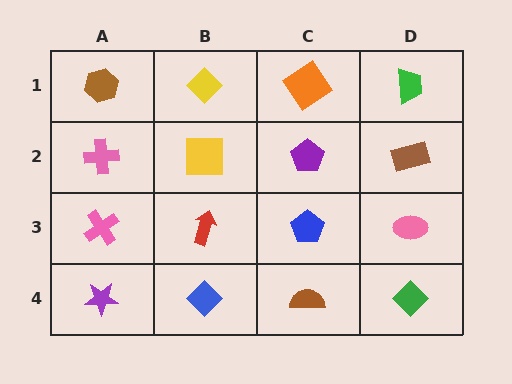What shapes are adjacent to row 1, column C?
A purple pentagon (row 2, column C), a yellow diamond (row 1, column B), a green trapezoid (row 1, column D).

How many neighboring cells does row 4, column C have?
3.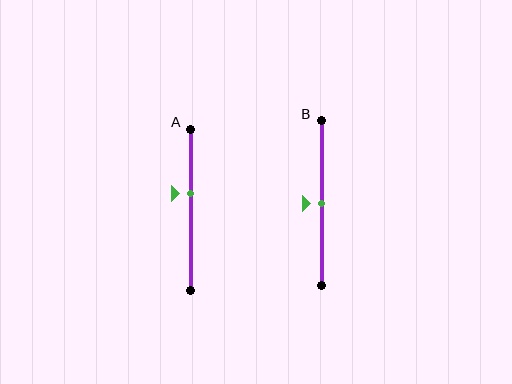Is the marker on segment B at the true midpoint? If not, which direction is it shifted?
Yes, the marker on segment B is at the true midpoint.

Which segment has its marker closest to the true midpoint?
Segment B has its marker closest to the true midpoint.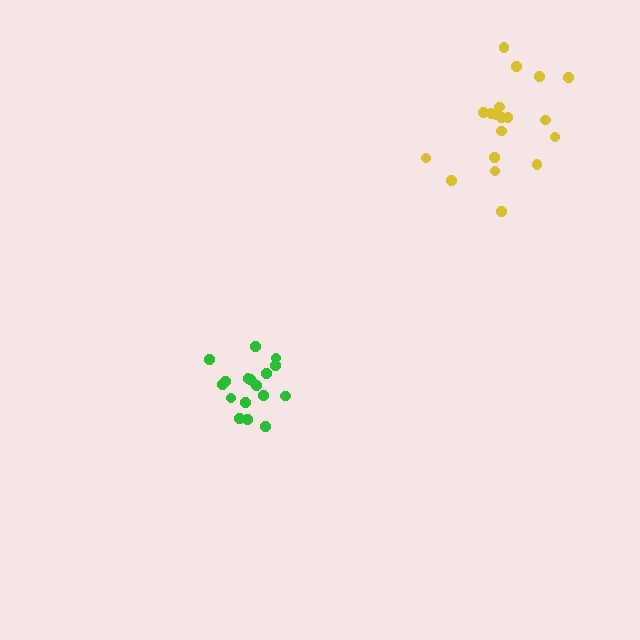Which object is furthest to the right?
The yellow cluster is rightmost.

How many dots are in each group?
Group 1: 19 dots, Group 2: 18 dots (37 total).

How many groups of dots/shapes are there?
There are 2 groups.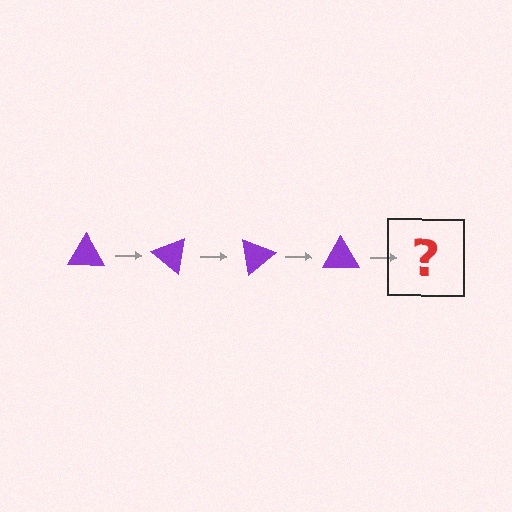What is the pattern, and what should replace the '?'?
The pattern is that the triangle rotates 40 degrees each step. The '?' should be a purple triangle rotated 160 degrees.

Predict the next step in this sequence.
The next step is a purple triangle rotated 160 degrees.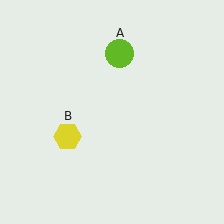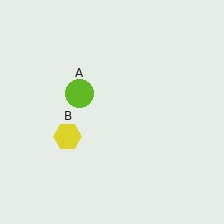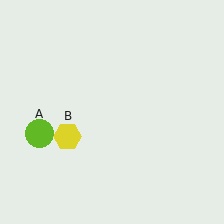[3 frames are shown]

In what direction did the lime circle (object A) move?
The lime circle (object A) moved down and to the left.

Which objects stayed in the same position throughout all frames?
Yellow hexagon (object B) remained stationary.